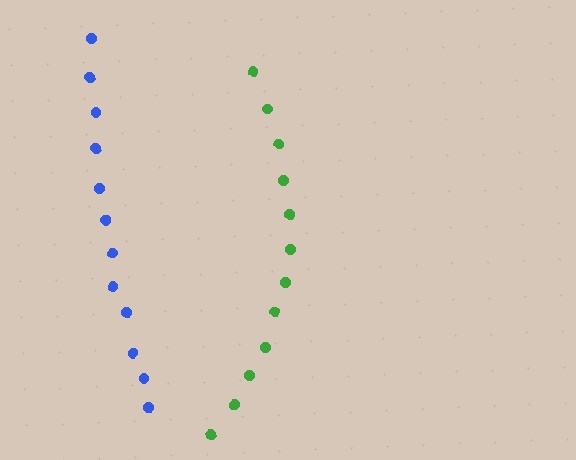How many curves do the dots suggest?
There are 2 distinct paths.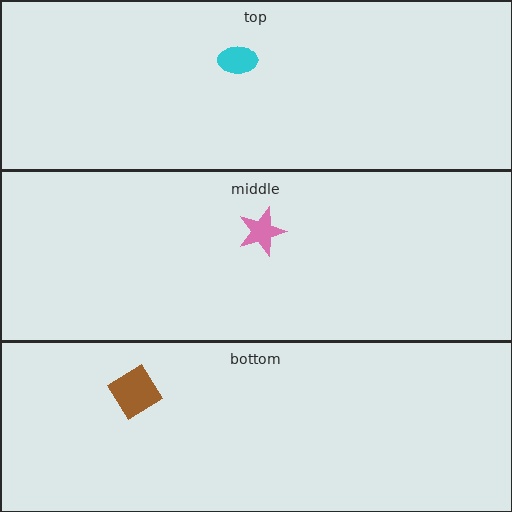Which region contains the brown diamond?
The bottom region.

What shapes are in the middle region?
The pink star.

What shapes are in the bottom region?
The brown diamond.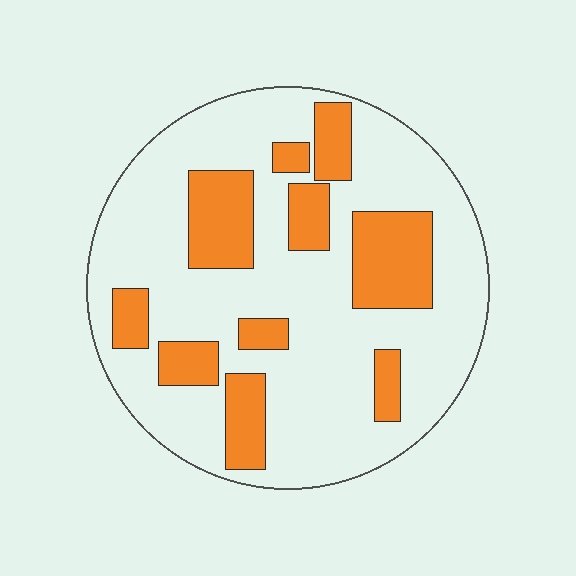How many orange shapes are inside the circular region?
10.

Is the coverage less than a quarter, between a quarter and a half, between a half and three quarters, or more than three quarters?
Between a quarter and a half.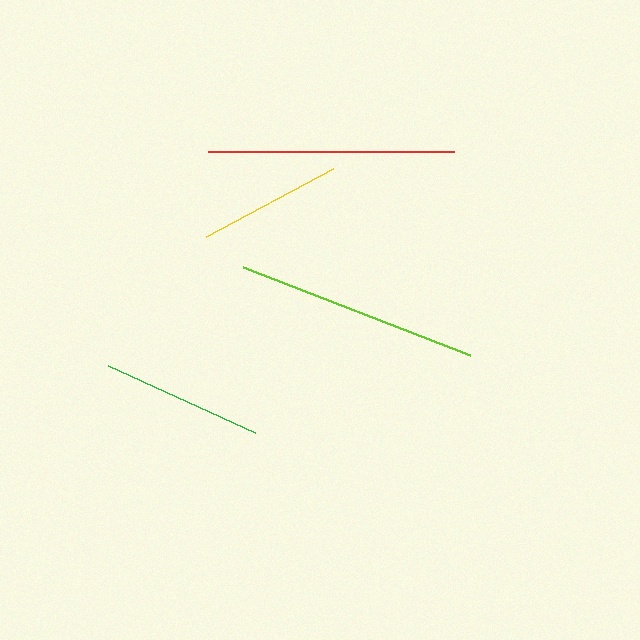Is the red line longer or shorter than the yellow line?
The red line is longer than the yellow line.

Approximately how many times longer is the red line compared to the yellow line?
The red line is approximately 1.7 times the length of the yellow line.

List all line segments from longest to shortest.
From longest to shortest: red, lime, green, yellow.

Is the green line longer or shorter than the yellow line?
The green line is longer than the yellow line.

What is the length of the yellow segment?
The yellow segment is approximately 144 pixels long.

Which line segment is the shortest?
The yellow line is the shortest at approximately 144 pixels.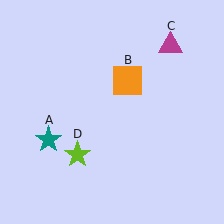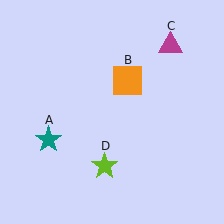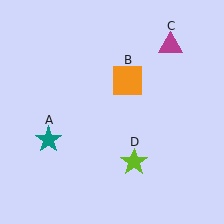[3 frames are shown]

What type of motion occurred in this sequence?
The lime star (object D) rotated counterclockwise around the center of the scene.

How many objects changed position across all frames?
1 object changed position: lime star (object D).